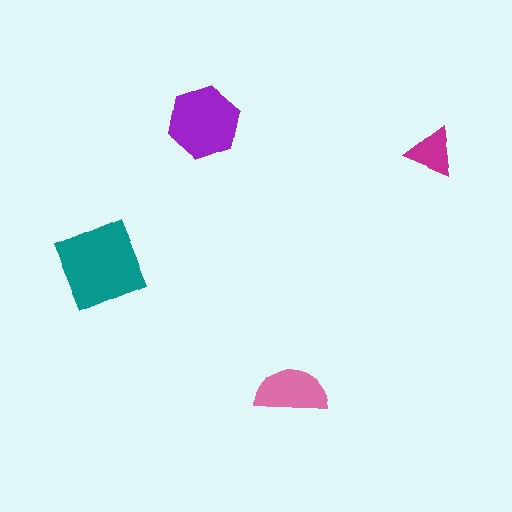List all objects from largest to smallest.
The teal square, the purple hexagon, the pink semicircle, the magenta triangle.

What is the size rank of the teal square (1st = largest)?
1st.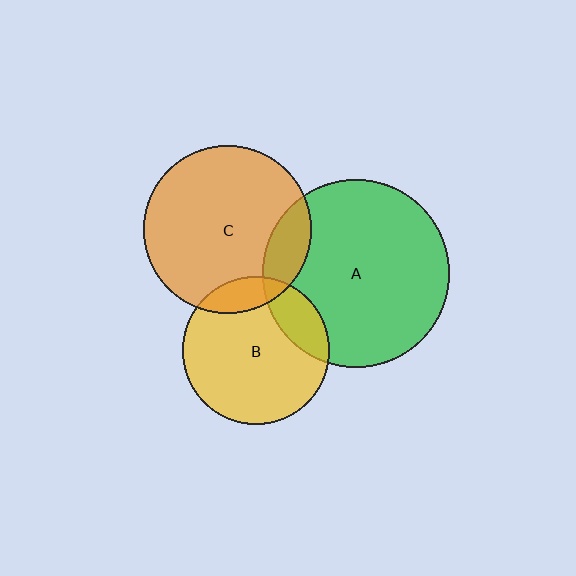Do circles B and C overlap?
Yes.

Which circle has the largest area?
Circle A (green).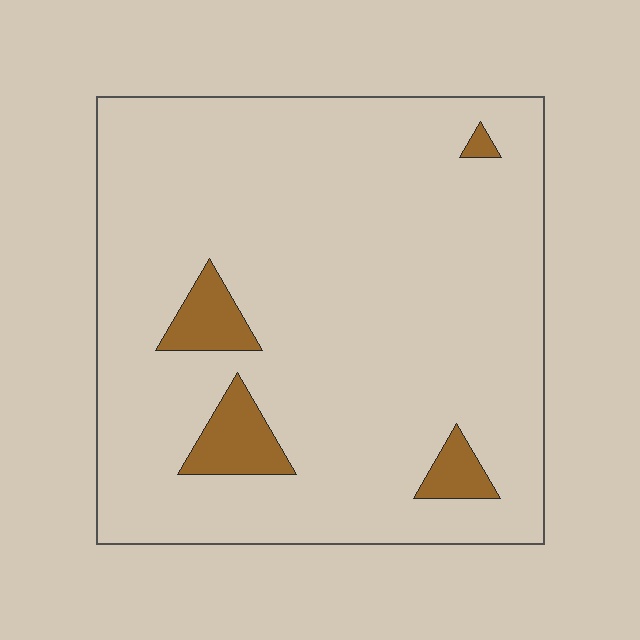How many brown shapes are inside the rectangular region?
4.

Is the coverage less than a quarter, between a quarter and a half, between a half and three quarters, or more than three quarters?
Less than a quarter.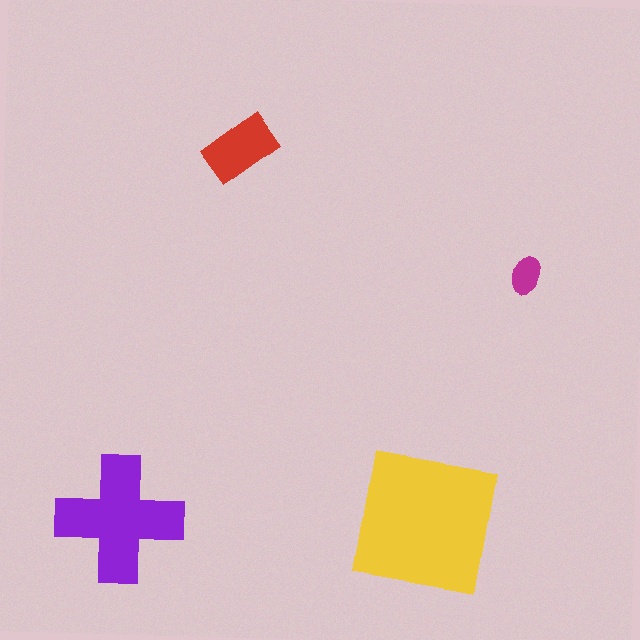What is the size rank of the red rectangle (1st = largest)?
3rd.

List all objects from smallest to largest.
The magenta ellipse, the red rectangle, the purple cross, the yellow square.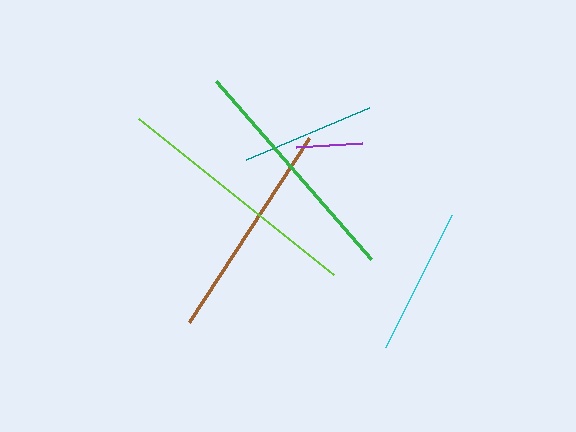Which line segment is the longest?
The lime line is the longest at approximately 249 pixels.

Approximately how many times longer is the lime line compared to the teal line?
The lime line is approximately 1.9 times the length of the teal line.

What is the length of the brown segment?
The brown segment is approximately 220 pixels long.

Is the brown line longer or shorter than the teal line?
The brown line is longer than the teal line.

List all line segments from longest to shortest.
From longest to shortest: lime, green, brown, cyan, teal, purple.